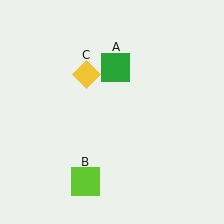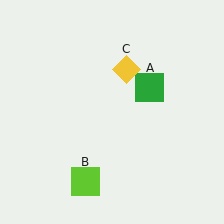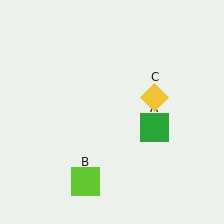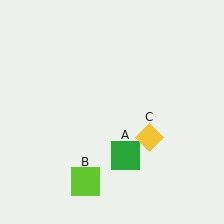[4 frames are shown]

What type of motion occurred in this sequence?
The green square (object A), yellow diamond (object C) rotated clockwise around the center of the scene.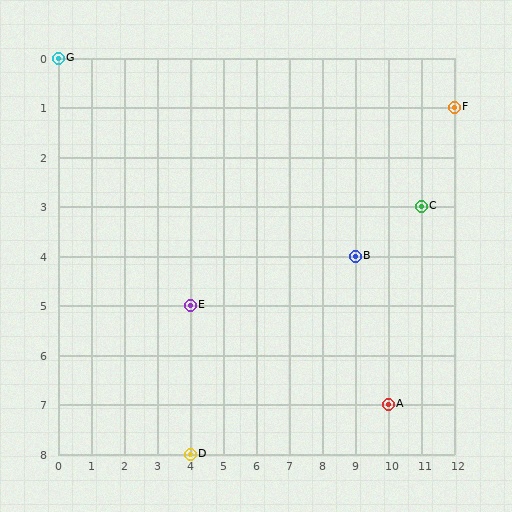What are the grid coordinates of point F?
Point F is at grid coordinates (12, 1).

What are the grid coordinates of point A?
Point A is at grid coordinates (10, 7).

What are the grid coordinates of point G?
Point G is at grid coordinates (0, 0).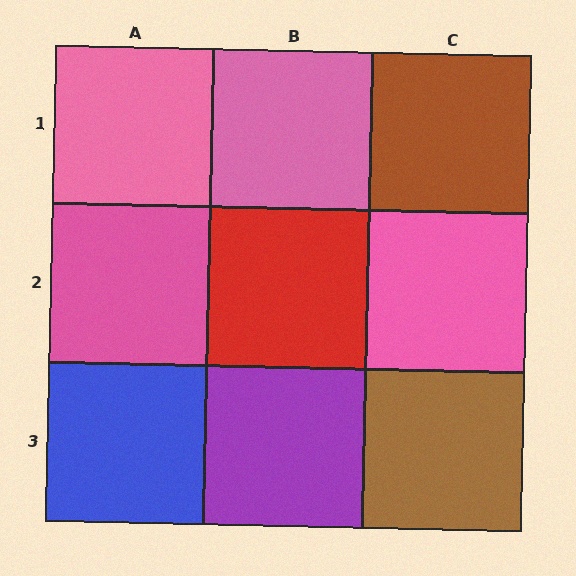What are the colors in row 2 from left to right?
Pink, red, pink.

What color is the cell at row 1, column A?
Pink.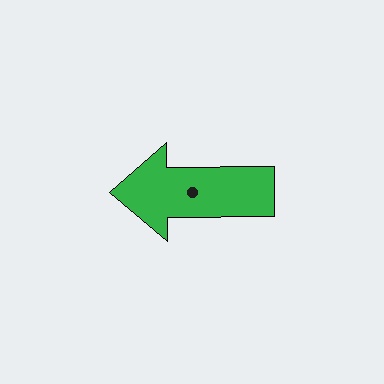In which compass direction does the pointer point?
West.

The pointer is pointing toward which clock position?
Roughly 9 o'clock.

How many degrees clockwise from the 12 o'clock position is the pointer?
Approximately 270 degrees.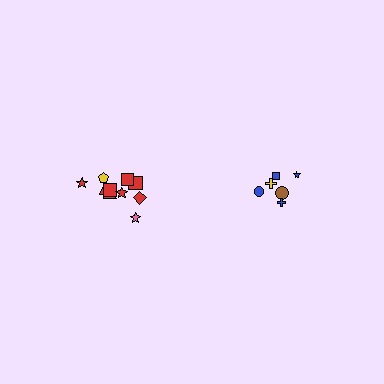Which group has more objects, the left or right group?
The left group.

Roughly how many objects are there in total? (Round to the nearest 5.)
Roughly 20 objects in total.